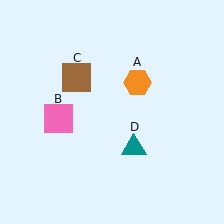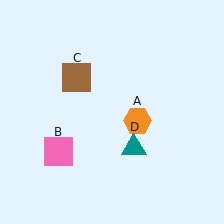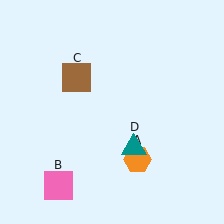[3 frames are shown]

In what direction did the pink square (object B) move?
The pink square (object B) moved down.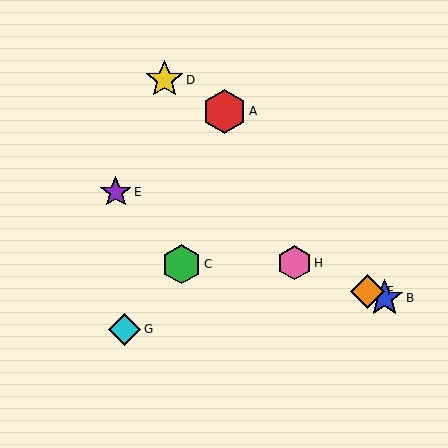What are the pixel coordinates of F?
Object F is at (367, 291).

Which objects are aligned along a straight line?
Objects B, E, F, H are aligned along a straight line.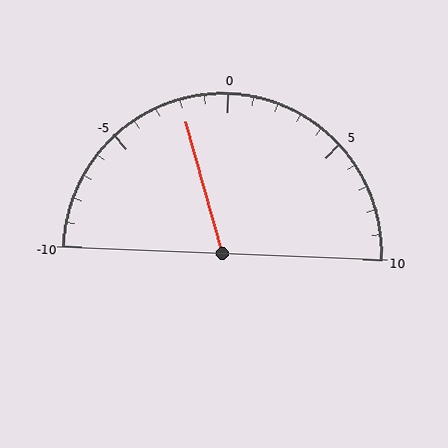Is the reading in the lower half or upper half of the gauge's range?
The reading is in the lower half of the range (-10 to 10).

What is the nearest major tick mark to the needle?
The nearest major tick mark is 0.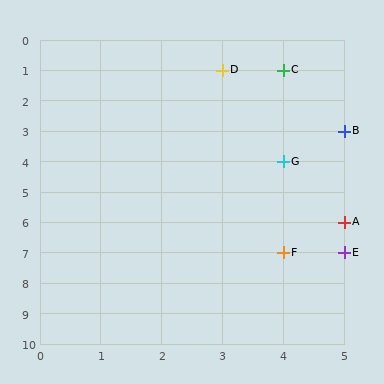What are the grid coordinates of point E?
Point E is at grid coordinates (5, 7).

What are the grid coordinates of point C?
Point C is at grid coordinates (4, 1).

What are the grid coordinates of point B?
Point B is at grid coordinates (5, 3).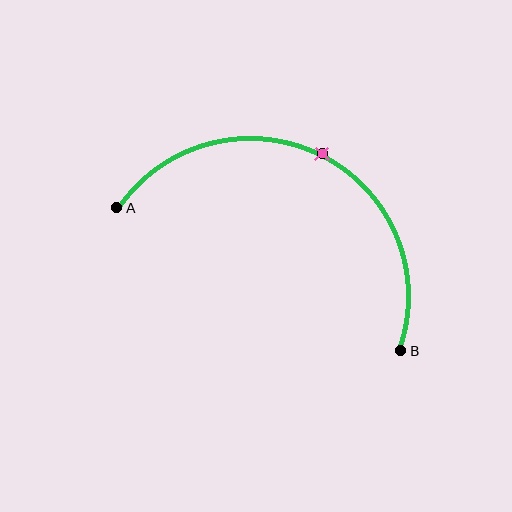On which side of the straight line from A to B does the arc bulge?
The arc bulges above the straight line connecting A and B.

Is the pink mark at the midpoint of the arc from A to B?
Yes. The pink mark lies on the arc at equal arc-length from both A and B — it is the arc midpoint.